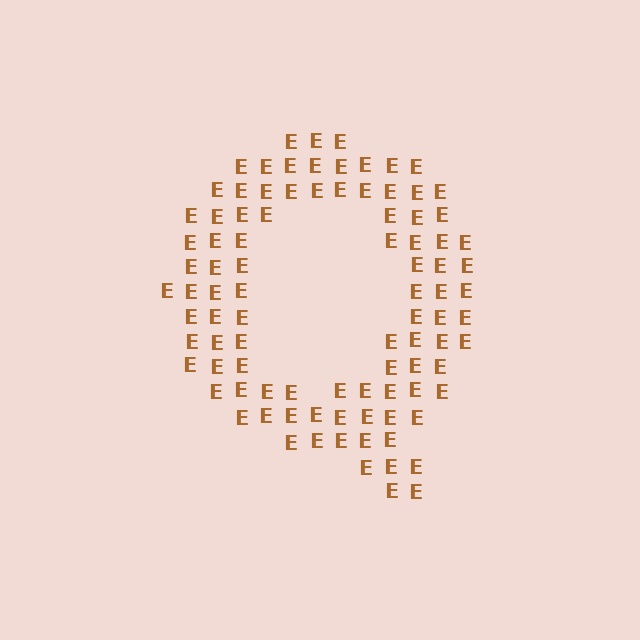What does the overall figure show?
The overall figure shows the letter Q.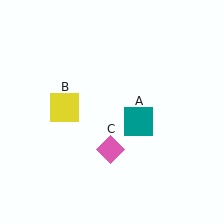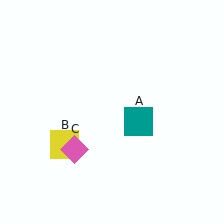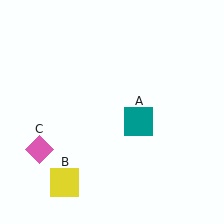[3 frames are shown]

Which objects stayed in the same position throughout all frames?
Teal square (object A) remained stationary.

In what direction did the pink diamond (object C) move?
The pink diamond (object C) moved left.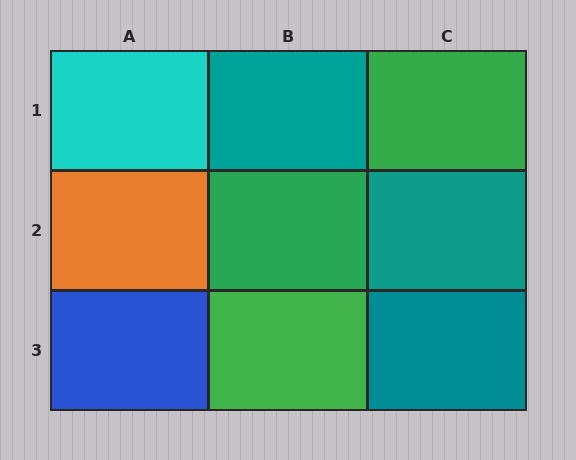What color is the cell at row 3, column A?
Blue.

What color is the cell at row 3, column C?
Teal.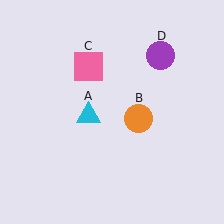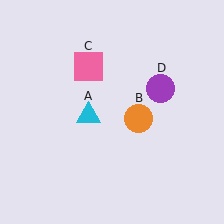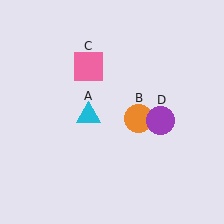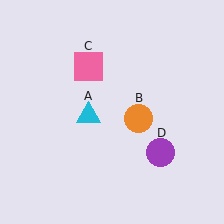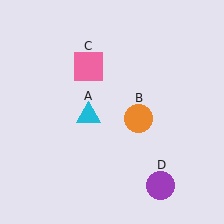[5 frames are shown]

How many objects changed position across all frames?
1 object changed position: purple circle (object D).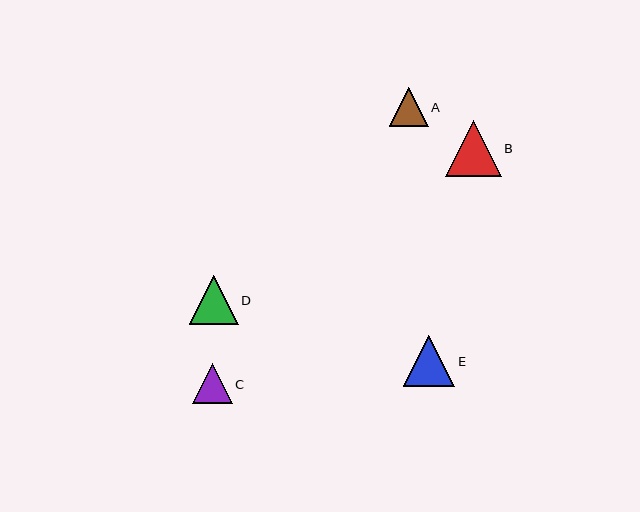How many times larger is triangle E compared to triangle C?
Triangle E is approximately 1.3 times the size of triangle C.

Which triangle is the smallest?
Triangle A is the smallest with a size of approximately 39 pixels.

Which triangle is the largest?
Triangle B is the largest with a size of approximately 55 pixels.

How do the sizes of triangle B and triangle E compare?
Triangle B and triangle E are approximately the same size.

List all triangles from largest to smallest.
From largest to smallest: B, E, D, C, A.